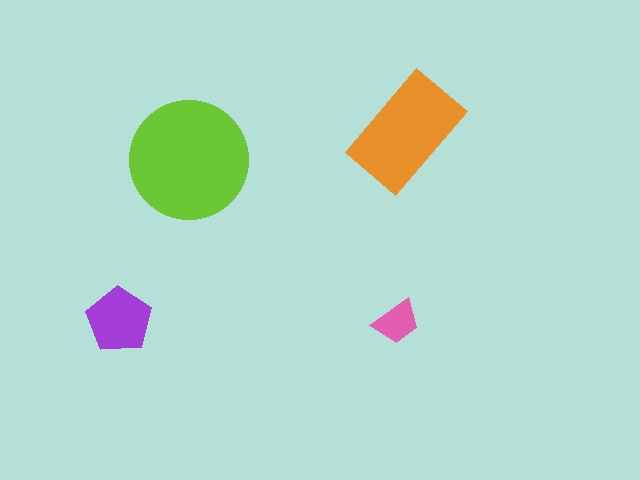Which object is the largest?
The lime circle.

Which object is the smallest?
The pink trapezoid.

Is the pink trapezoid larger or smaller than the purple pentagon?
Smaller.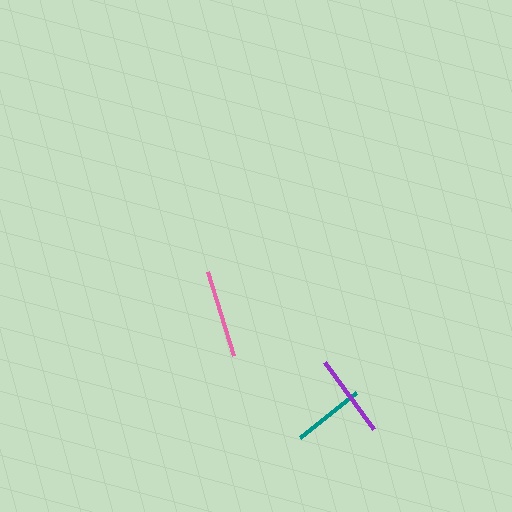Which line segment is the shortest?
The teal line is the shortest at approximately 72 pixels.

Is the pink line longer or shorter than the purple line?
The pink line is longer than the purple line.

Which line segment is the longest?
The pink line is the longest at approximately 89 pixels.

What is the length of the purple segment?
The purple segment is approximately 83 pixels long.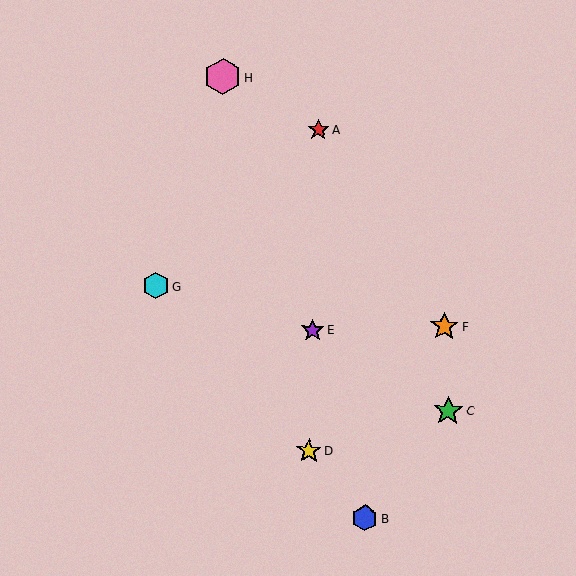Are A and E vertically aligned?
Yes, both are at x≈318.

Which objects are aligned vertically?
Objects A, D, E are aligned vertically.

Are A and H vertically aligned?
No, A is at x≈318 and H is at x≈222.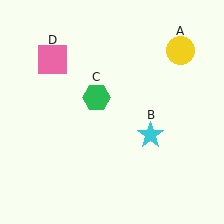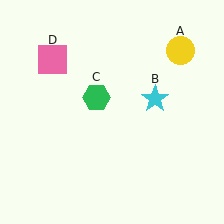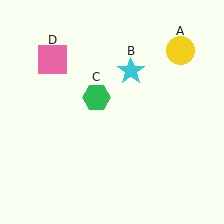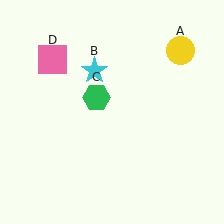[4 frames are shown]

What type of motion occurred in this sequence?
The cyan star (object B) rotated counterclockwise around the center of the scene.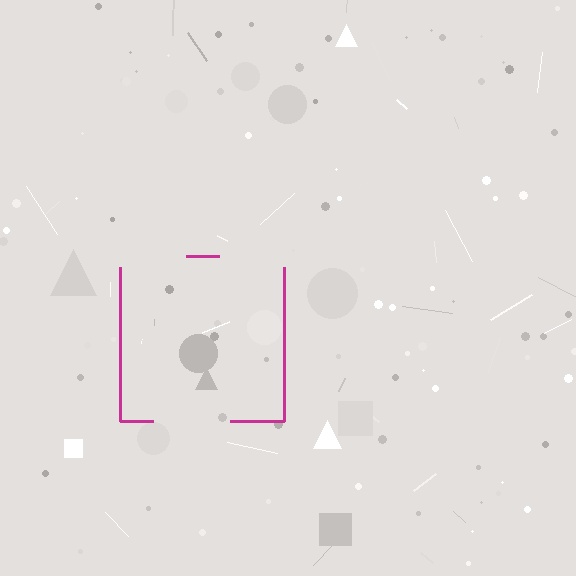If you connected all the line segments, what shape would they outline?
They would outline a square.